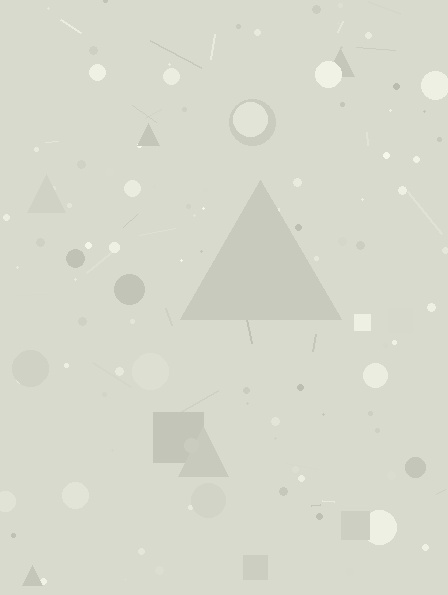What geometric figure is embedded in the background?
A triangle is embedded in the background.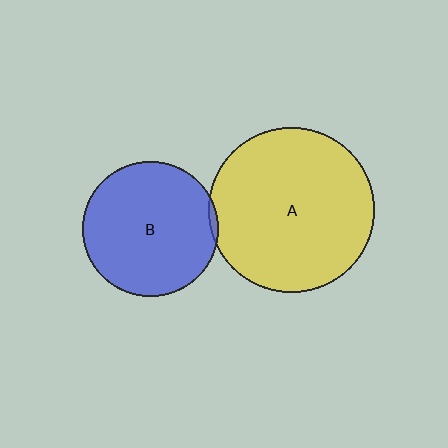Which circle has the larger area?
Circle A (yellow).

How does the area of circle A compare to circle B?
Approximately 1.5 times.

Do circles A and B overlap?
Yes.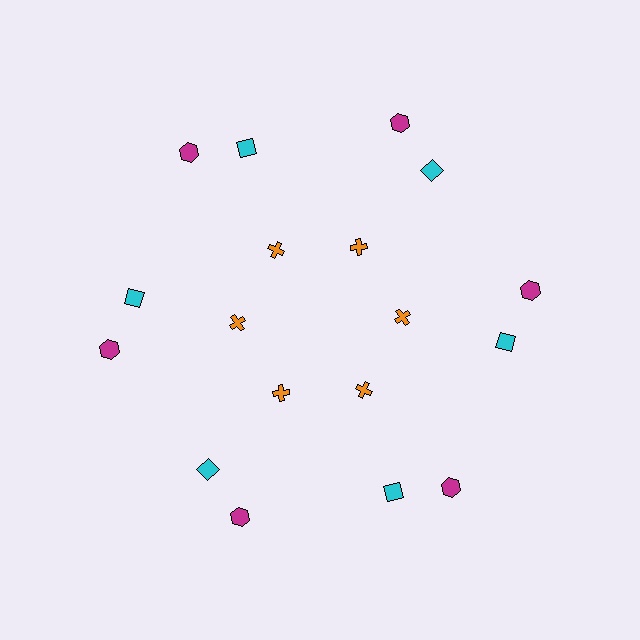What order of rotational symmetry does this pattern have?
This pattern has 6-fold rotational symmetry.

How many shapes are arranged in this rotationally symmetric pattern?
There are 18 shapes, arranged in 6 groups of 3.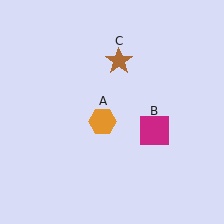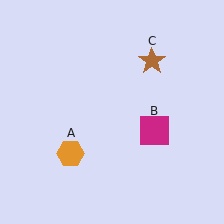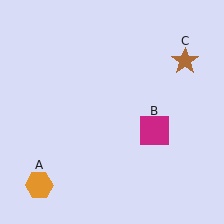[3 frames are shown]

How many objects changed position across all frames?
2 objects changed position: orange hexagon (object A), brown star (object C).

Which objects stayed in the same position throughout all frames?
Magenta square (object B) remained stationary.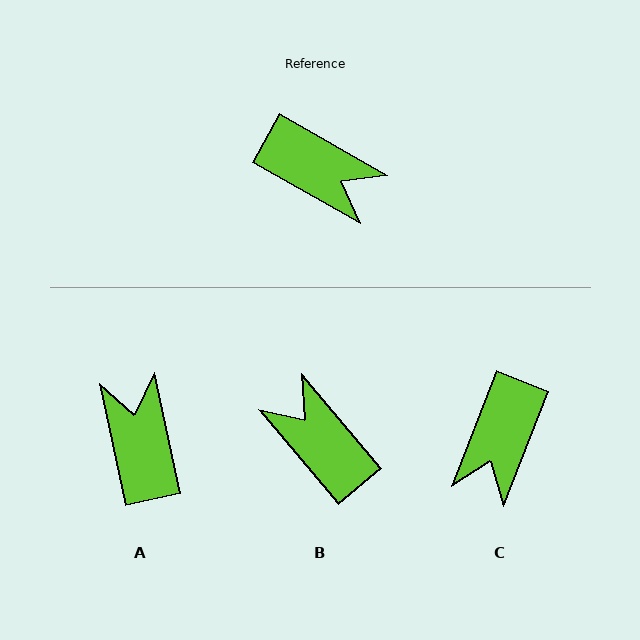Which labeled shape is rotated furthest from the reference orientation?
B, about 160 degrees away.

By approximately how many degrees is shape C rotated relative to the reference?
Approximately 82 degrees clockwise.